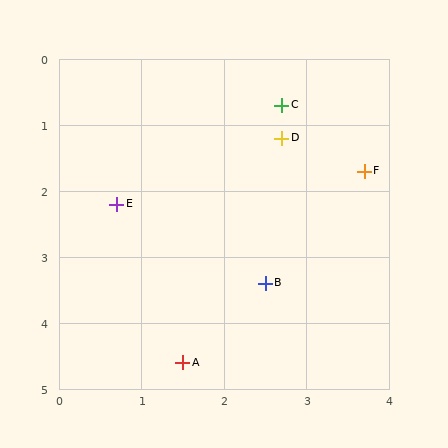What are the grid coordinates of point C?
Point C is at approximately (2.7, 0.7).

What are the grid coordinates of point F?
Point F is at approximately (3.7, 1.7).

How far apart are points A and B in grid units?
Points A and B are about 1.6 grid units apart.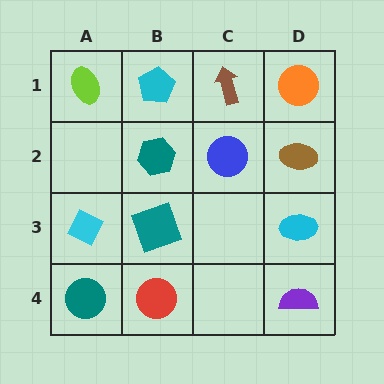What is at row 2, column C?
A blue circle.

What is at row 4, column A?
A teal circle.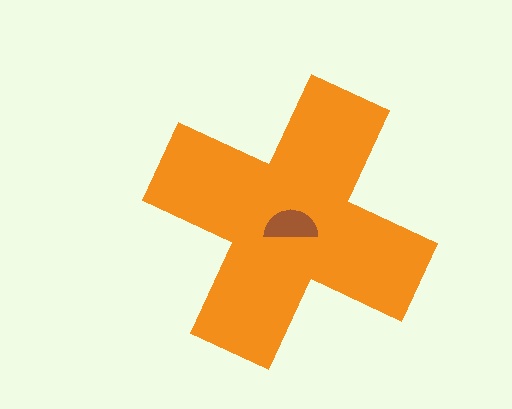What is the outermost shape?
The orange cross.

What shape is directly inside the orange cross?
The brown semicircle.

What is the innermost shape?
The brown semicircle.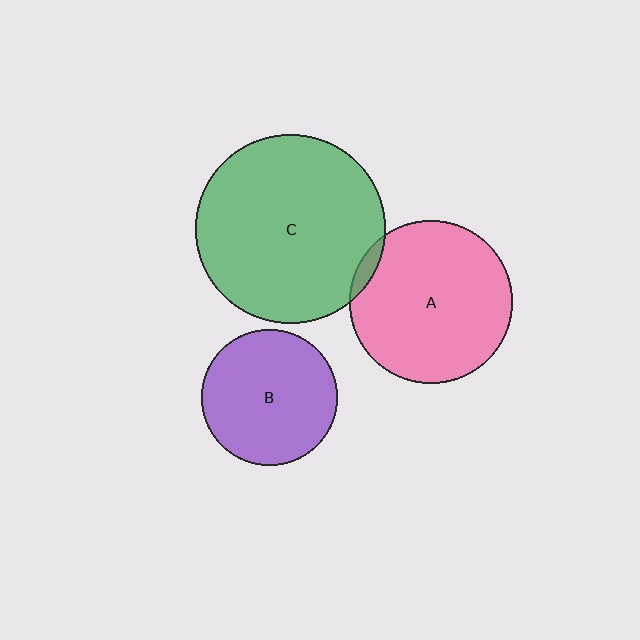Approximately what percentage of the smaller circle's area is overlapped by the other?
Approximately 5%.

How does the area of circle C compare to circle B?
Approximately 1.9 times.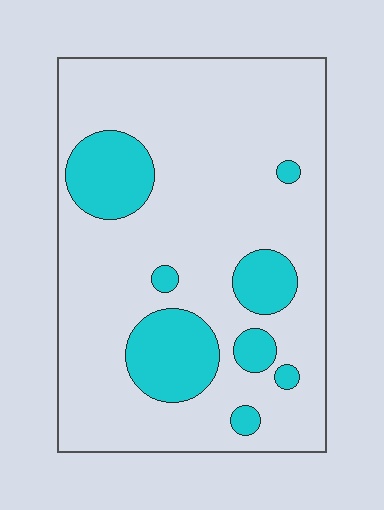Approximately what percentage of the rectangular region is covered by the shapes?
Approximately 20%.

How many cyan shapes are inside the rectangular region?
8.